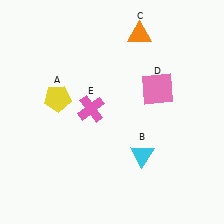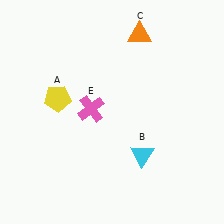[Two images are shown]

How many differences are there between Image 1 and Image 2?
There is 1 difference between the two images.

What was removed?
The pink square (D) was removed in Image 2.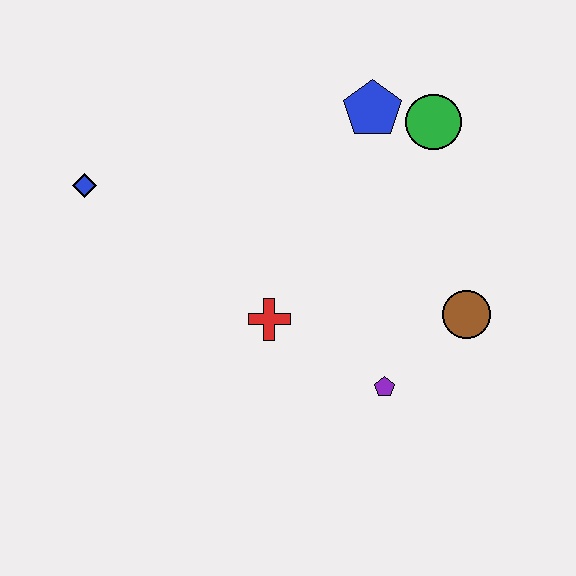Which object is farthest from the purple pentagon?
The blue diamond is farthest from the purple pentagon.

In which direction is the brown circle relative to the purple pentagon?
The brown circle is to the right of the purple pentagon.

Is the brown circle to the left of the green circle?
No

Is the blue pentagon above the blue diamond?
Yes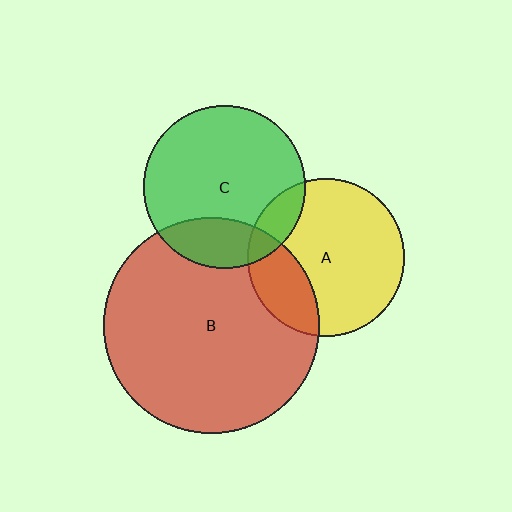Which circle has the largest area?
Circle B (red).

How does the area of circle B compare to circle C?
Approximately 1.8 times.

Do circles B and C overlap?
Yes.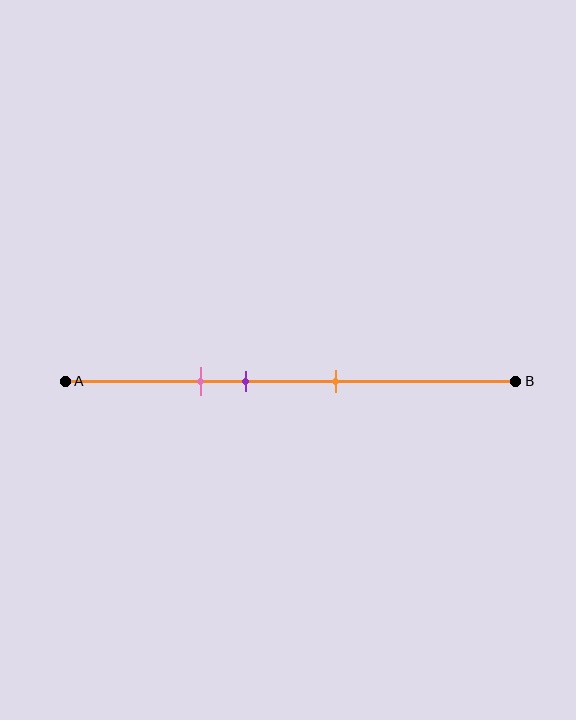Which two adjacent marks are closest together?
The pink and purple marks are the closest adjacent pair.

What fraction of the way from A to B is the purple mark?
The purple mark is approximately 40% (0.4) of the way from A to B.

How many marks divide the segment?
There are 3 marks dividing the segment.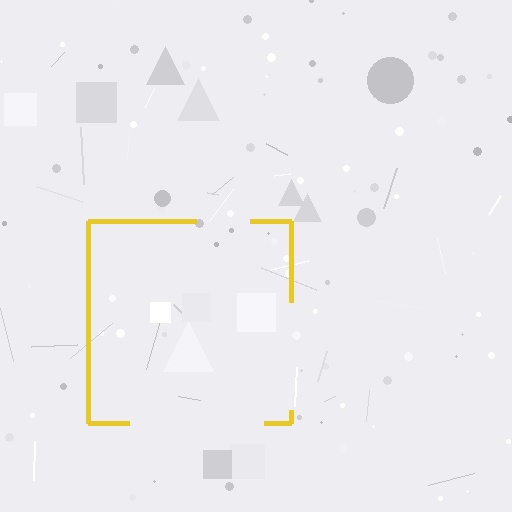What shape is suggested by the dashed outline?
The dashed outline suggests a square.